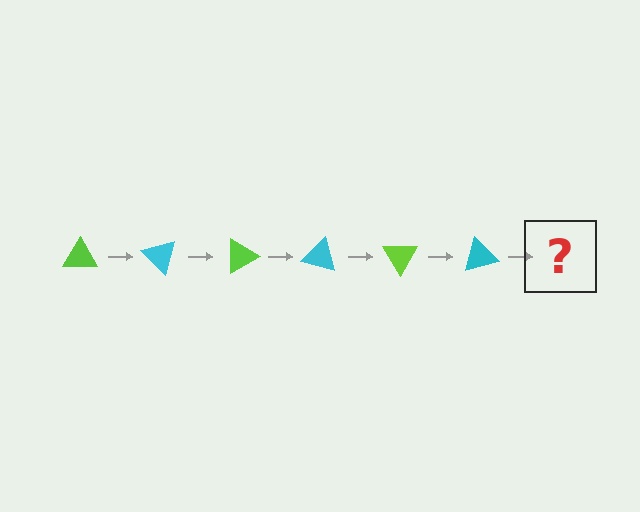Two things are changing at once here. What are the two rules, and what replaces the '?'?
The two rules are that it rotates 45 degrees each step and the color cycles through lime and cyan. The '?' should be a lime triangle, rotated 270 degrees from the start.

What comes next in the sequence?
The next element should be a lime triangle, rotated 270 degrees from the start.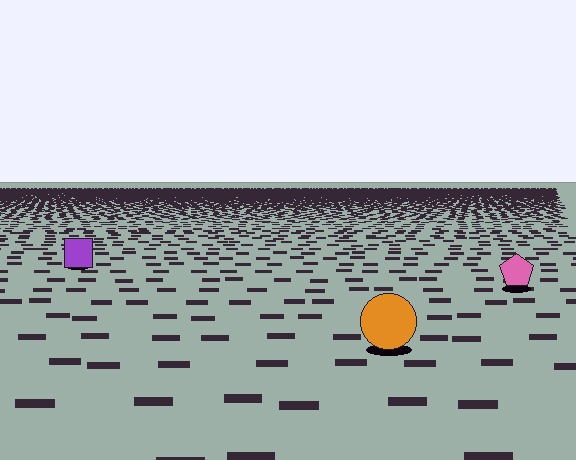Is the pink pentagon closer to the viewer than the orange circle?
No. The orange circle is closer — you can tell from the texture gradient: the ground texture is coarser near it.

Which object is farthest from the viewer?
The purple square is farthest from the viewer. It appears smaller and the ground texture around it is denser.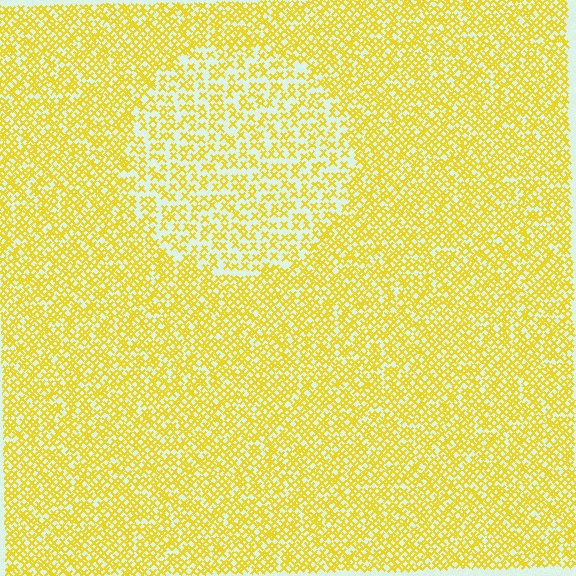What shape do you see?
I see a circle.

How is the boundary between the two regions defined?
The boundary is defined by a change in element density (approximately 1.7x ratio). All elements are the same color, size, and shape.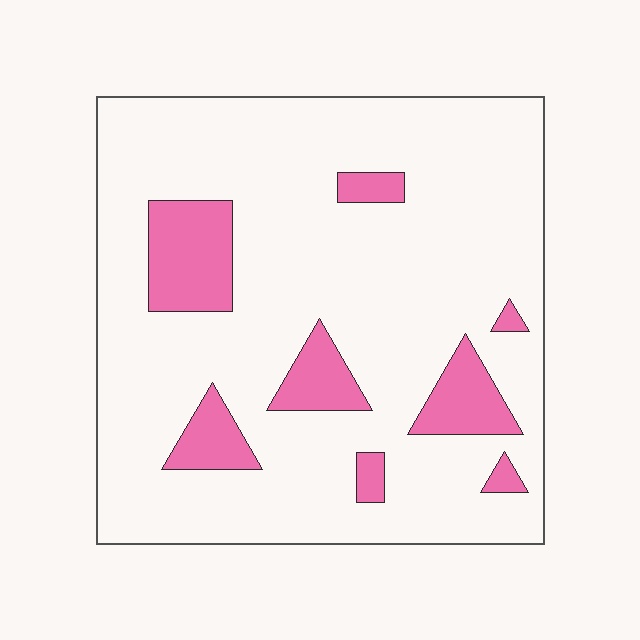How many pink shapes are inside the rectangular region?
8.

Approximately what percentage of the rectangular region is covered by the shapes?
Approximately 15%.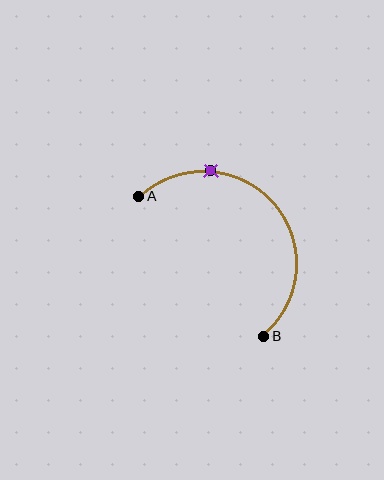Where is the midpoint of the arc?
The arc midpoint is the point on the curve farthest from the straight line joining A and B. It sits above and to the right of that line.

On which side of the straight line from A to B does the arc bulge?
The arc bulges above and to the right of the straight line connecting A and B.